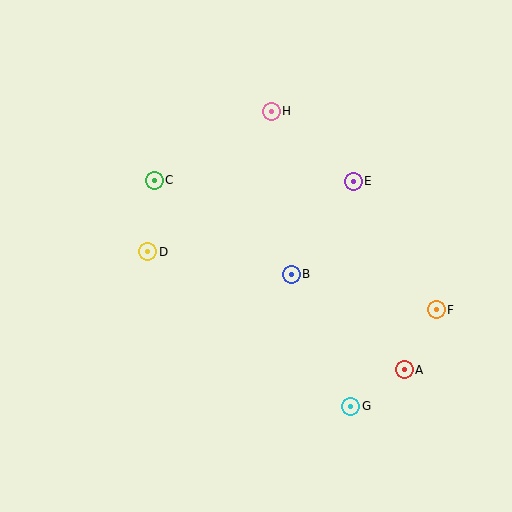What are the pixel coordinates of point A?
Point A is at (404, 370).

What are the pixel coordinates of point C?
Point C is at (154, 180).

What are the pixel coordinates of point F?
Point F is at (436, 310).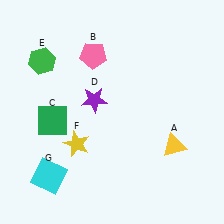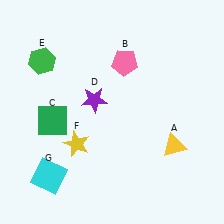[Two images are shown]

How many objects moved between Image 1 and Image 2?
1 object moved between the two images.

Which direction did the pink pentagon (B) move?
The pink pentagon (B) moved right.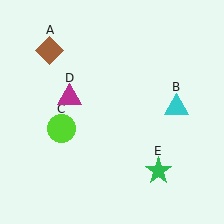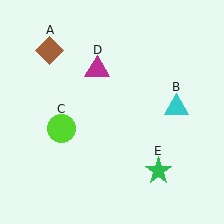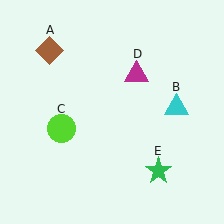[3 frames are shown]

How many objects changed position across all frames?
1 object changed position: magenta triangle (object D).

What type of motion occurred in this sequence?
The magenta triangle (object D) rotated clockwise around the center of the scene.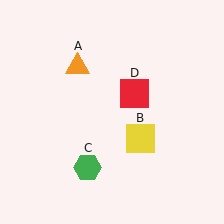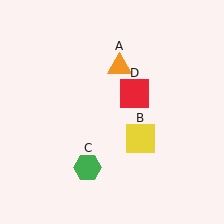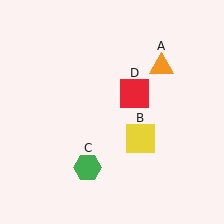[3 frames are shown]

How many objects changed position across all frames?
1 object changed position: orange triangle (object A).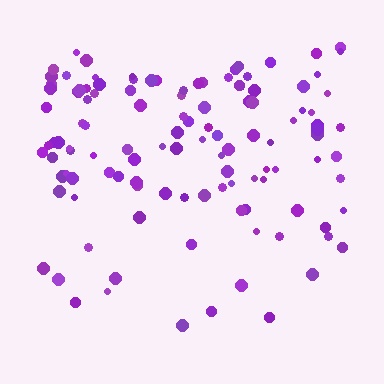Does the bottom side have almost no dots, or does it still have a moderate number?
Still a moderate number, just noticeably fewer than the top.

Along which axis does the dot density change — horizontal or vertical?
Vertical.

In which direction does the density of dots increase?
From bottom to top, with the top side densest.